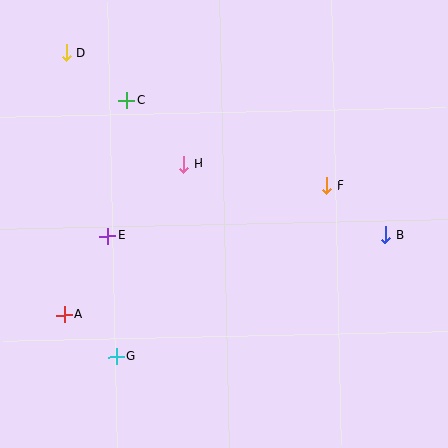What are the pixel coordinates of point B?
Point B is at (386, 235).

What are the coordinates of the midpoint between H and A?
The midpoint between H and A is at (124, 240).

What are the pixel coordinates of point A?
Point A is at (64, 315).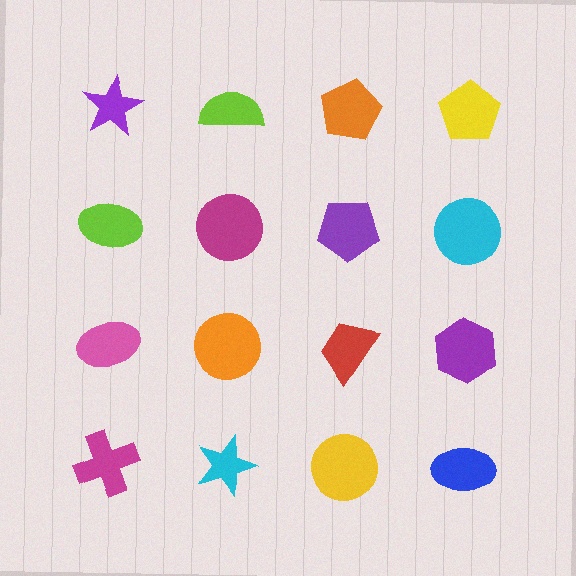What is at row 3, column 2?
An orange circle.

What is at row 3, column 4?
A purple hexagon.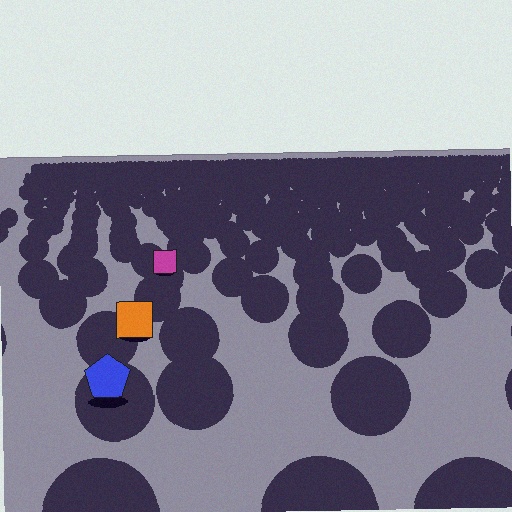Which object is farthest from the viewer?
The magenta square is farthest from the viewer. It appears smaller and the ground texture around it is denser.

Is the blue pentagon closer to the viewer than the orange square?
Yes. The blue pentagon is closer — you can tell from the texture gradient: the ground texture is coarser near it.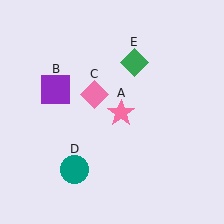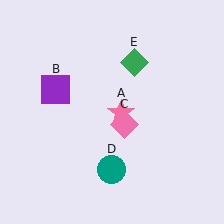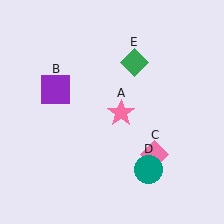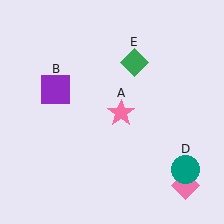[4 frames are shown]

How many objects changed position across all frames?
2 objects changed position: pink diamond (object C), teal circle (object D).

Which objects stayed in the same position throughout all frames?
Pink star (object A) and purple square (object B) and green diamond (object E) remained stationary.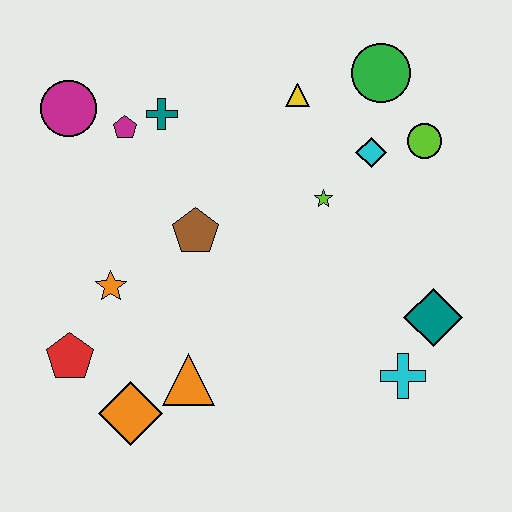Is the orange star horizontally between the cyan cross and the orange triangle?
No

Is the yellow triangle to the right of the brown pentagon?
Yes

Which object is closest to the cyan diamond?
The lime circle is closest to the cyan diamond.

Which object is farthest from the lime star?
The red pentagon is farthest from the lime star.